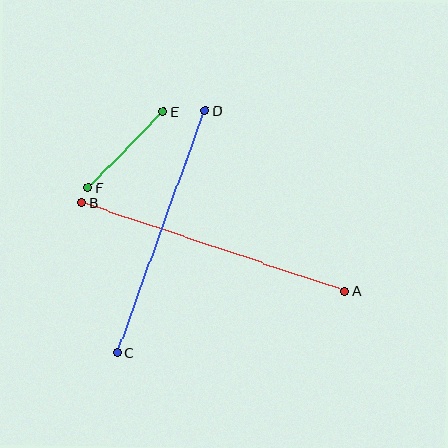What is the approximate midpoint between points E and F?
The midpoint is at approximately (126, 150) pixels.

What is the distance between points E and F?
The distance is approximately 107 pixels.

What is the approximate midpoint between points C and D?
The midpoint is at approximately (161, 231) pixels.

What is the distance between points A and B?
The distance is approximately 277 pixels.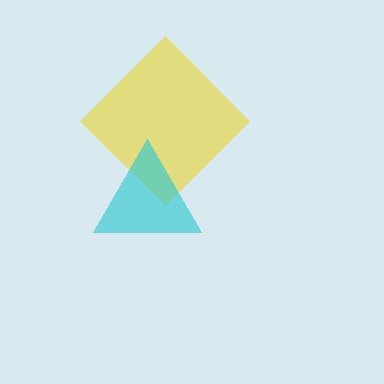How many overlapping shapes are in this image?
There are 2 overlapping shapes in the image.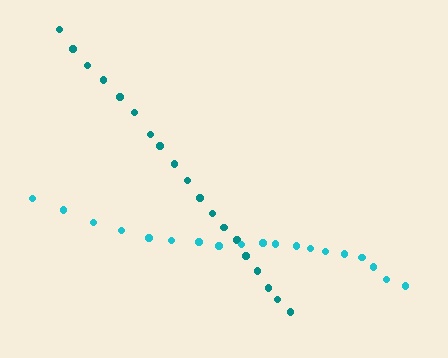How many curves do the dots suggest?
There are 2 distinct paths.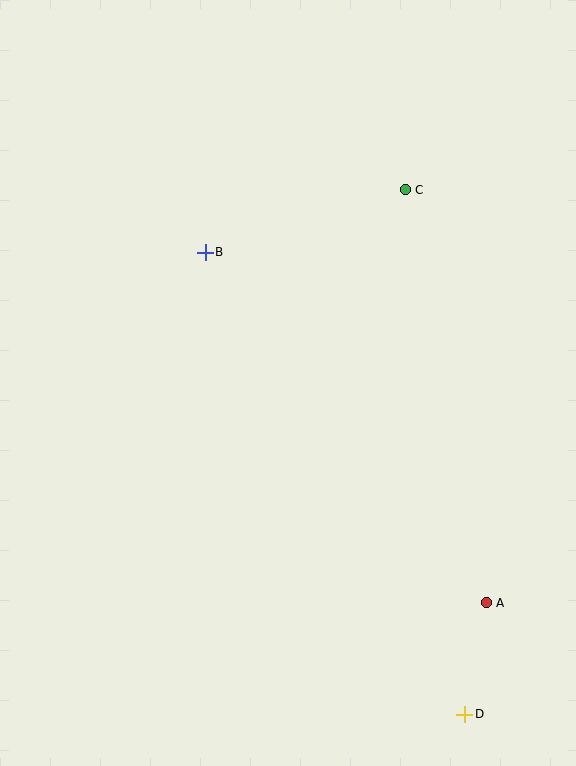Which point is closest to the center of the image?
Point B at (205, 253) is closest to the center.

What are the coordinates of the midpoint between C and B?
The midpoint between C and B is at (305, 221).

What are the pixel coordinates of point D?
Point D is at (465, 714).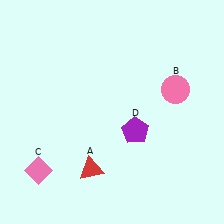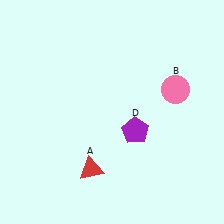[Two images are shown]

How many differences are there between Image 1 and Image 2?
There is 1 difference between the two images.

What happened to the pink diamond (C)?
The pink diamond (C) was removed in Image 2. It was in the bottom-left area of Image 1.